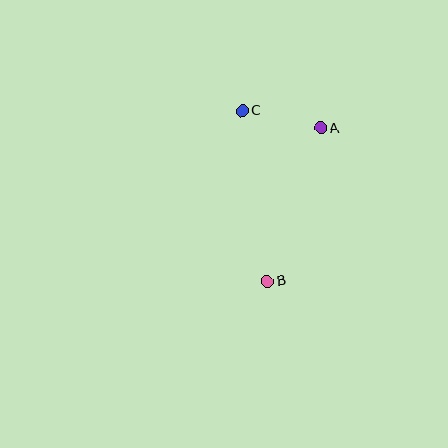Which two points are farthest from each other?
Points B and C are farthest from each other.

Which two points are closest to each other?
Points A and C are closest to each other.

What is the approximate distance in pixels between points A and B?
The distance between A and B is approximately 162 pixels.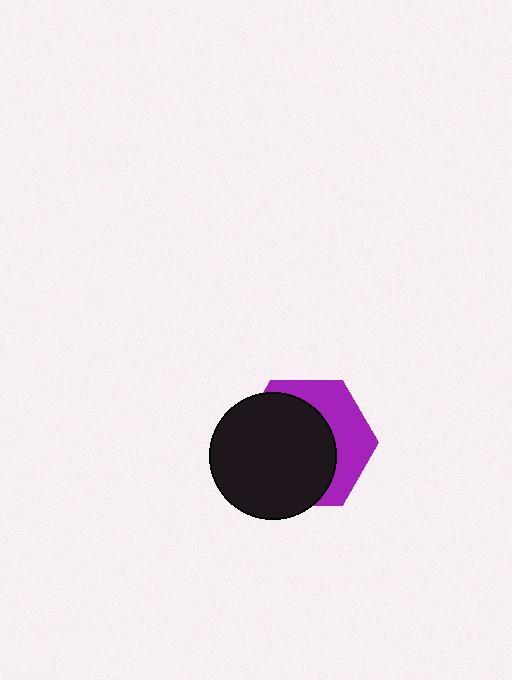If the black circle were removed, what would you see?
You would see the complete purple hexagon.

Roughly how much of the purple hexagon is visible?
A small part of it is visible (roughly 37%).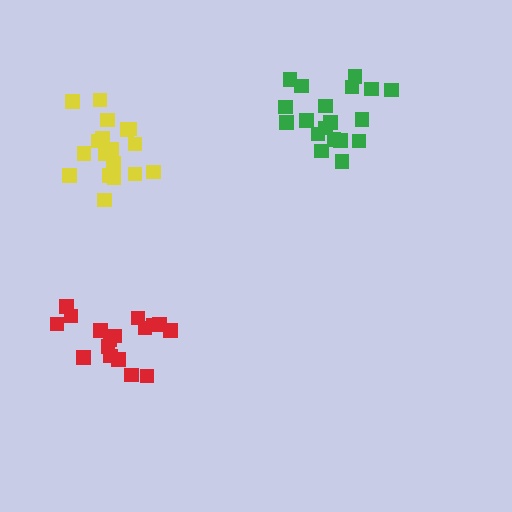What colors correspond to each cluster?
The clusters are colored: red, yellow, green.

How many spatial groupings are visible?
There are 3 spatial groupings.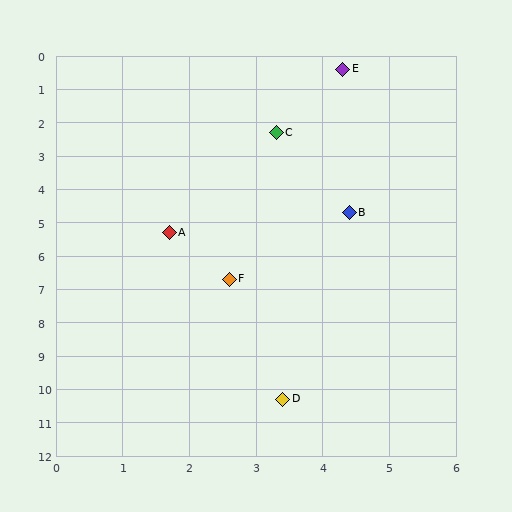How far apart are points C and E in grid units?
Points C and E are about 2.1 grid units apart.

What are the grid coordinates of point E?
Point E is at approximately (4.3, 0.4).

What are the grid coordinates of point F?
Point F is at approximately (2.6, 6.7).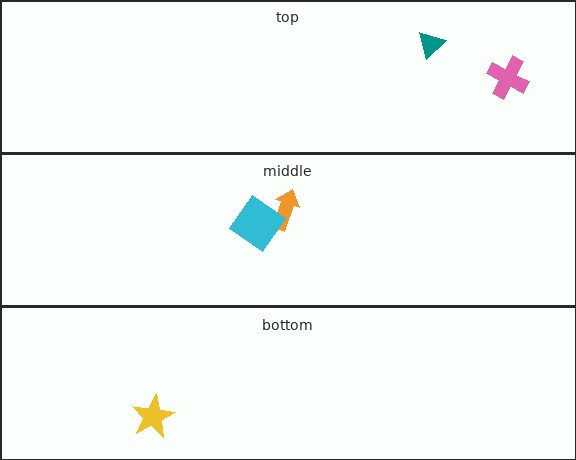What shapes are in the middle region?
The orange arrow, the cyan diamond.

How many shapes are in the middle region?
2.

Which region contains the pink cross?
The top region.